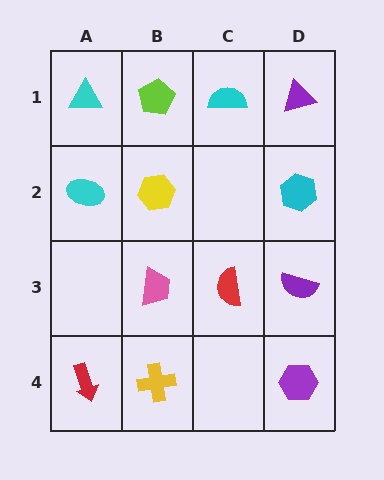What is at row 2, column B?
A yellow hexagon.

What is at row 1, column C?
A cyan semicircle.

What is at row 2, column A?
A cyan ellipse.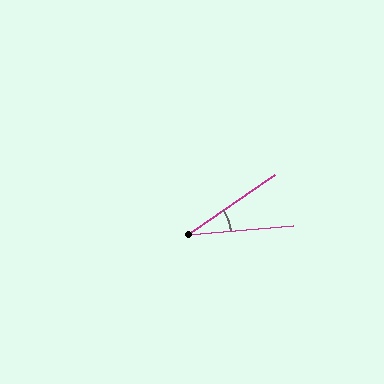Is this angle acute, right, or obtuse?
It is acute.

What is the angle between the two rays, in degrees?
Approximately 30 degrees.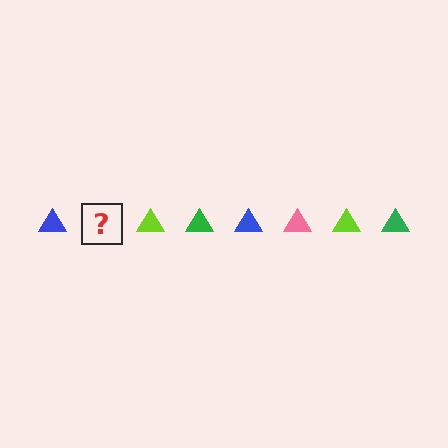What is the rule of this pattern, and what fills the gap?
The rule is that the pattern cycles through blue, pink, lime, green triangles. The gap should be filled with a pink triangle.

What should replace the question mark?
The question mark should be replaced with a pink triangle.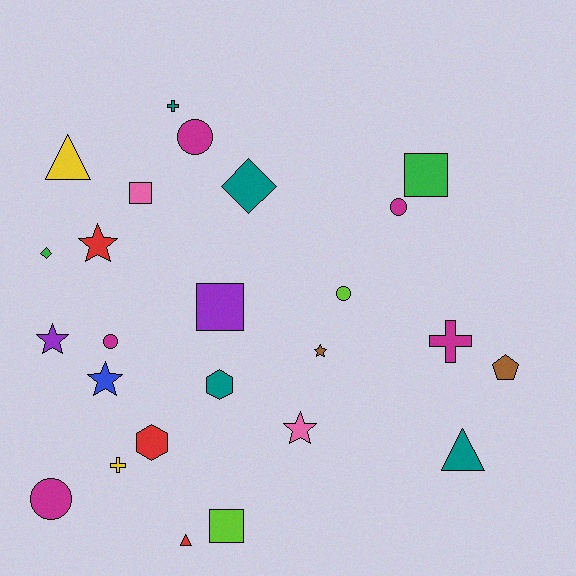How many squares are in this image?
There are 4 squares.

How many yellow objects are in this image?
There are 2 yellow objects.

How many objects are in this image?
There are 25 objects.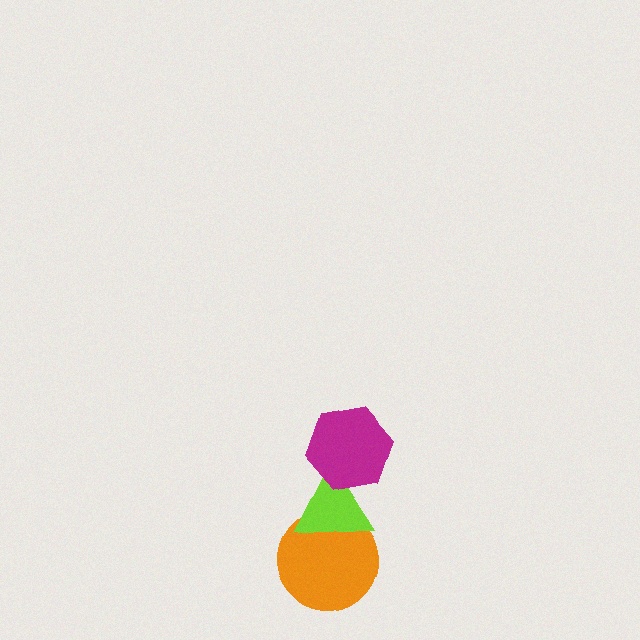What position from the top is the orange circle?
The orange circle is 3rd from the top.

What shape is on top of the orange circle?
The lime triangle is on top of the orange circle.